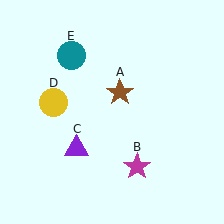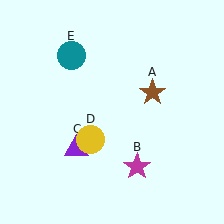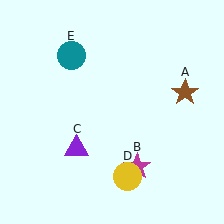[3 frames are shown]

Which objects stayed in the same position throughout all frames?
Magenta star (object B) and purple triangle (object C) and teal circle (object E) remained stationary.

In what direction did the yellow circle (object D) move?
The yellow circle (object D) moved down and to the right.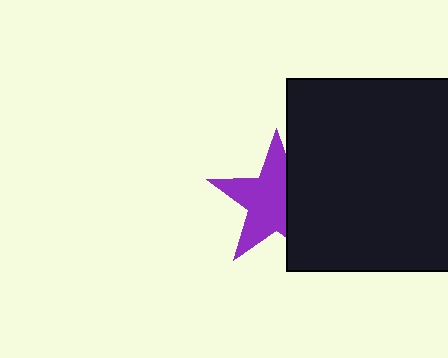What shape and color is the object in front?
The object in front is a black square.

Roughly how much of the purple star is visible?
About half of it is visible (roughly 64%).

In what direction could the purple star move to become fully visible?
The purple star could move left. That would shift it out from behind the black square entirely.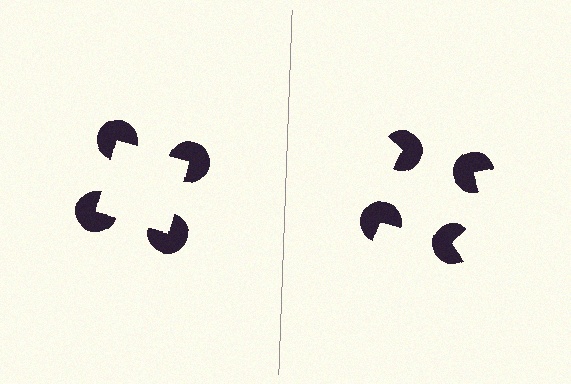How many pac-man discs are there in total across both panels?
8 — 4 on each side.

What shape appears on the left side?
An illusory square.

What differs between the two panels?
The pac-man discs are positioned identically on both sides; only the wedge orientations differ. On the left they align to a square; on the right they are misaligned.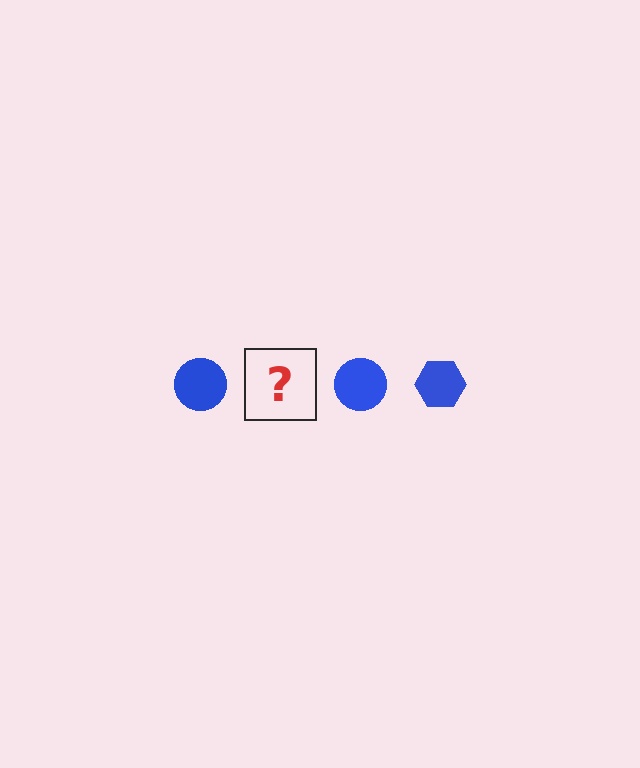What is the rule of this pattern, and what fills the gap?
The rule is that the pattern cycles through circle, hexagon shapes in blue. The gap should be filled with a blue hexagon.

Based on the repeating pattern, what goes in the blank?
The blank should be a blue hexagon.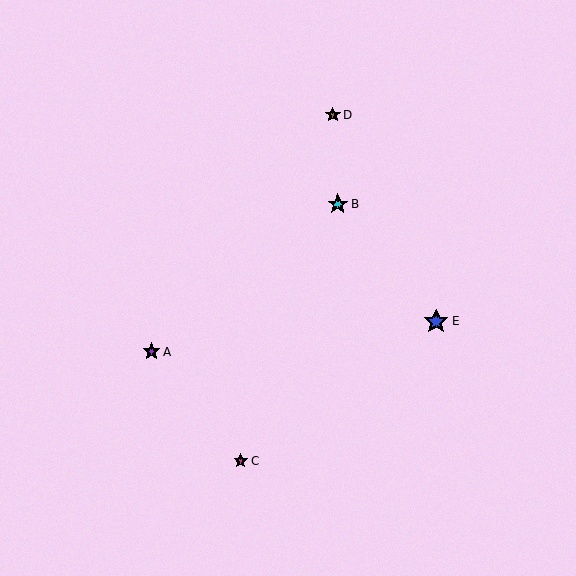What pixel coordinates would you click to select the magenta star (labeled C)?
Click at (241, 461) to select the magenta star C.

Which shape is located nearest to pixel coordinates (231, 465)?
The magenta star (labeled C) at (241, 461) is nearest to that location.